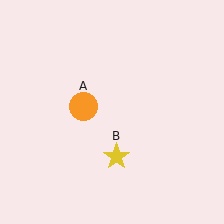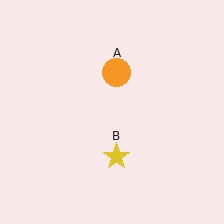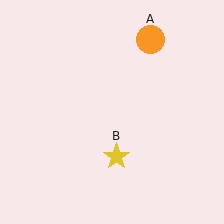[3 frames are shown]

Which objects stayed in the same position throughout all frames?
Yellow star (object B) remained stationary.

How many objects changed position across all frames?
1 object changed position: orange circle (object A).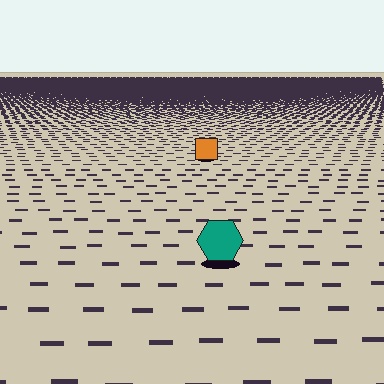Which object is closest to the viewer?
The teal hexagon is closest. The texture marks near it are larger and more spread out.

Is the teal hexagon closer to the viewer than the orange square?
Yes. The teal hexagon is closer — you can tell from the texture gradient: the ground texture is coarser near it.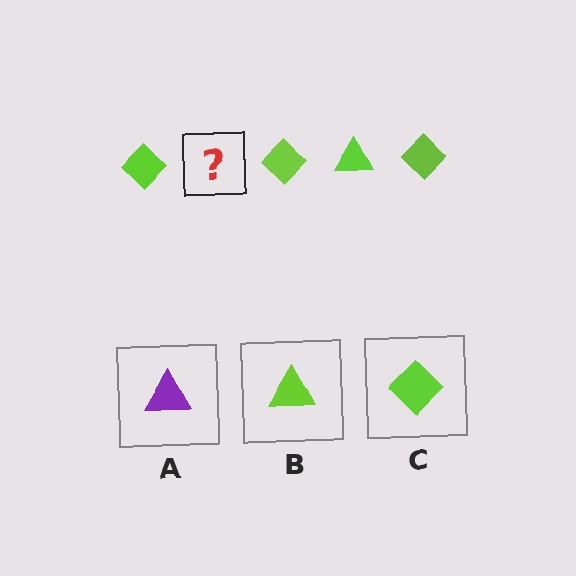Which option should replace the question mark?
Option B.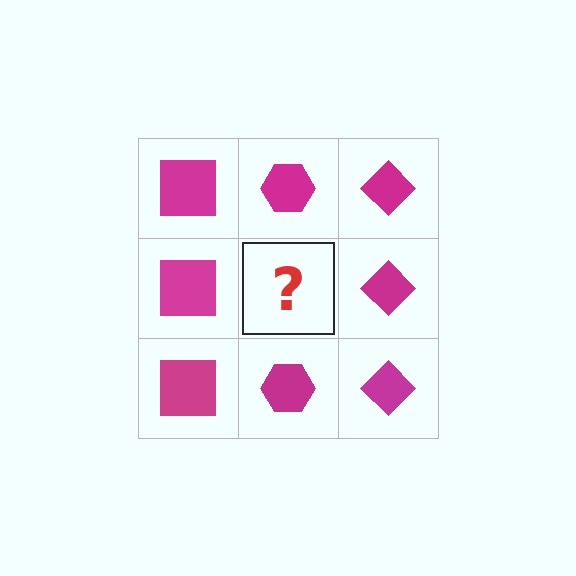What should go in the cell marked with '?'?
The missing cell should contain a magenta hexagon.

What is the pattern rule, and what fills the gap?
The rule is that each column has a consistent shape. The gap should be filled with a magenta hexagon.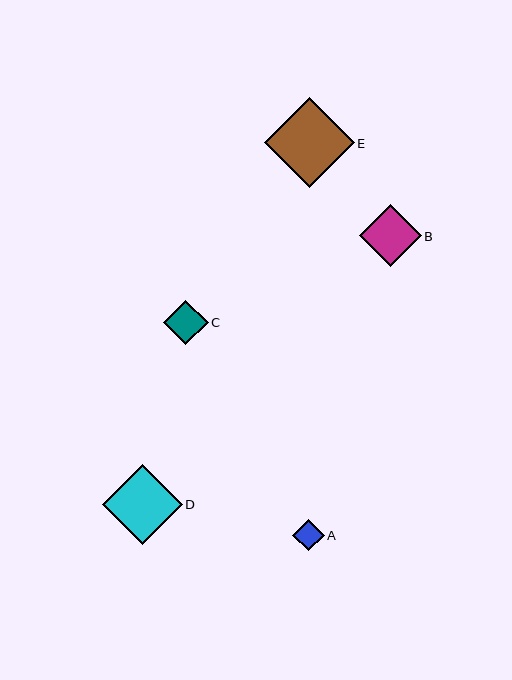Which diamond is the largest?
Diamond E is the largest with a size of approximately 90 pixels.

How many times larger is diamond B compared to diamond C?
Diamond B is approximately 1.4 times the size of diamond C.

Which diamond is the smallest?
Diamond A is the smallest with a size of approximately 32 pixels.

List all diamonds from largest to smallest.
From largest to smallest: E, D, B, C, A.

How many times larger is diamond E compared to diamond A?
Diamond E is approximately 2.8 times the size of diamond A.